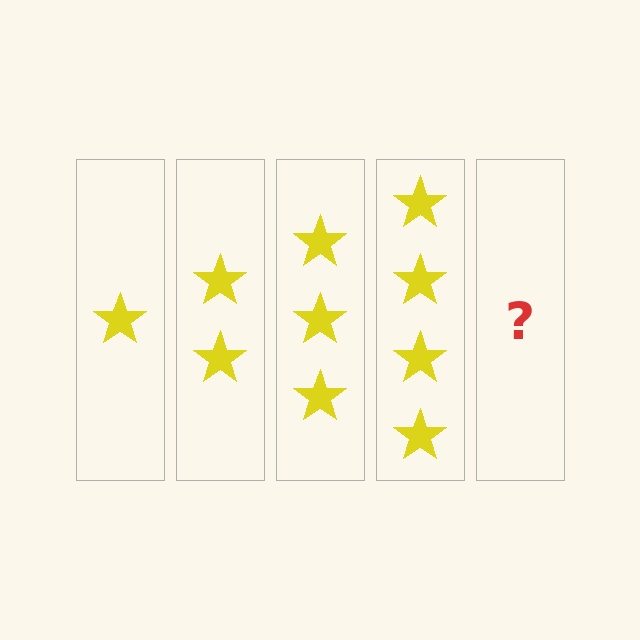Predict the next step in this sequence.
The next step is 5 stars.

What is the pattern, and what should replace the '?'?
The pattern is that each step adds one more star. The '?' should be 5 stars.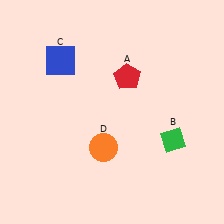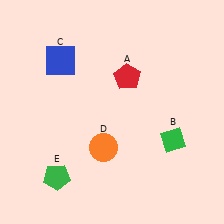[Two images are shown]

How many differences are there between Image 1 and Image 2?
There is 1 difference between the two images.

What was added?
A green pentagon (E) was added in Image 2.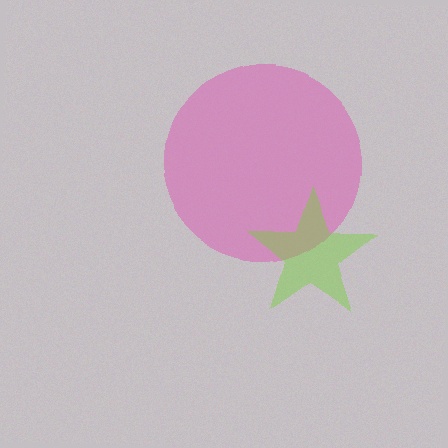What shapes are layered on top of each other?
The layered shapes are: a pink circle, a lime star.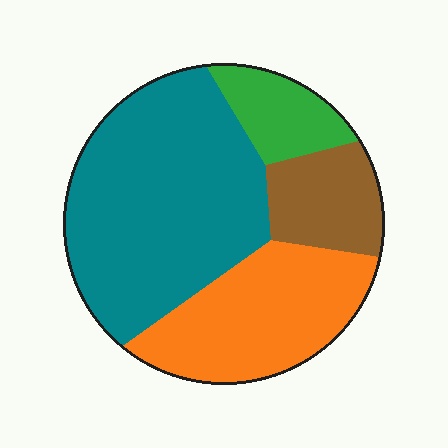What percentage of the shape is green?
Green takes up about one tenth (1/10) of the shape.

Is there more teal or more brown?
Teal.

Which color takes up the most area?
Teal, at roughly 50%.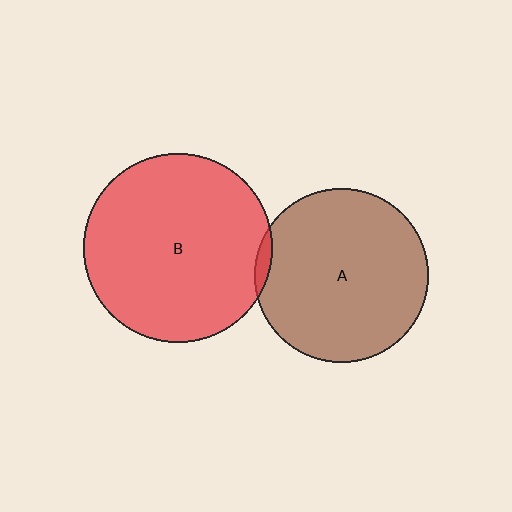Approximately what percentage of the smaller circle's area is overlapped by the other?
Approximately 5%.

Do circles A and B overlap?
Yes.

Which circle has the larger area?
Circle B (red).